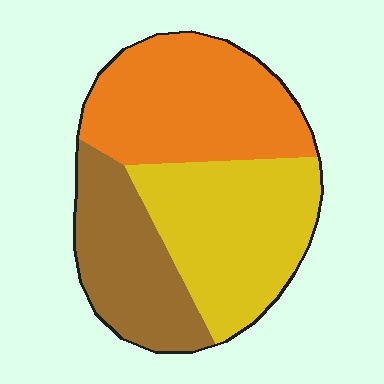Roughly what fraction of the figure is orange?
Orange takes up between a third and a half of the figure.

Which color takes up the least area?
Brown, at roughly 25%.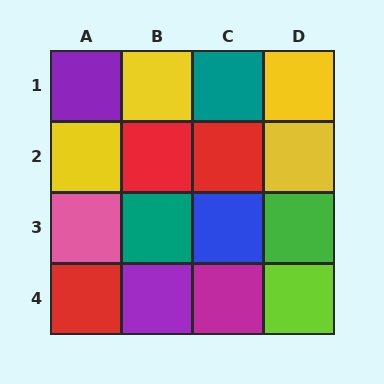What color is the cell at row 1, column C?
Teal.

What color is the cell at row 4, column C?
Magenta.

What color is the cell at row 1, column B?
Yellow.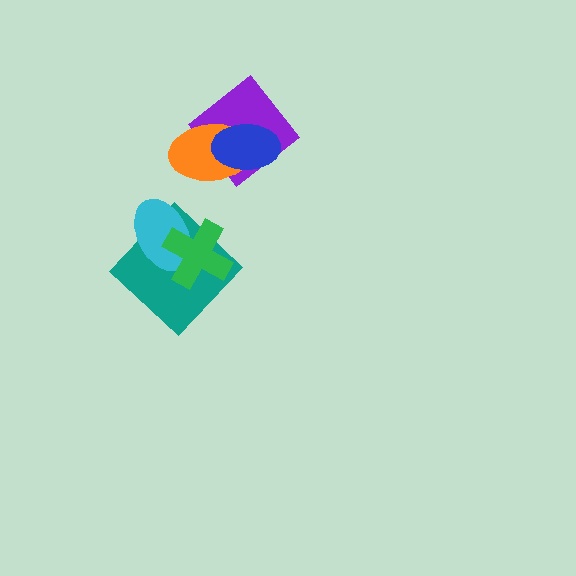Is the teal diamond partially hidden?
Yes, it is partially covered by another shape.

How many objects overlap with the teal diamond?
2 objects overlap with the teal diamond.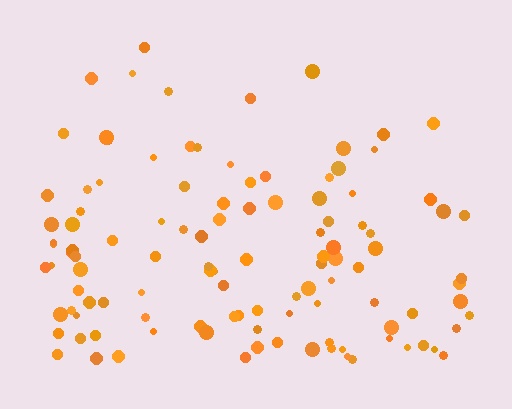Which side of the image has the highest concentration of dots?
The bottom.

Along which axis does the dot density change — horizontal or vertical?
Vertical.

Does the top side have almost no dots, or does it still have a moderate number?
Still a moderate number, just noticeably fewer than the bottom.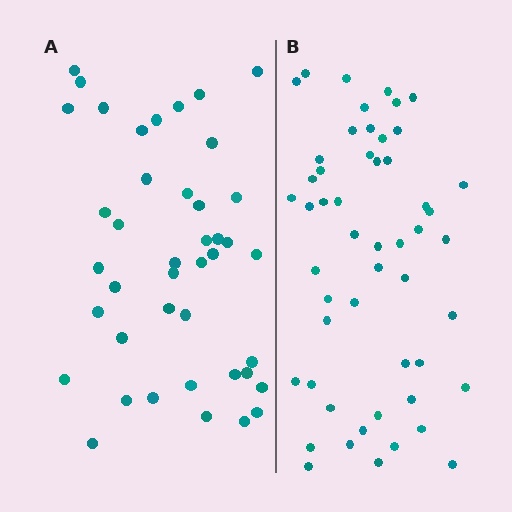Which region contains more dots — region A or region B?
Region B (the right region) has more dots.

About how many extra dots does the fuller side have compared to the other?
Region B has roughly 10 or so more dots than region A.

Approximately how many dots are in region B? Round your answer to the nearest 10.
About 50 dots. (The exact count is 52, which rounds to 50.)